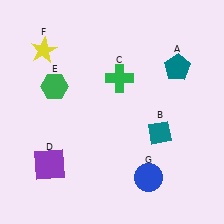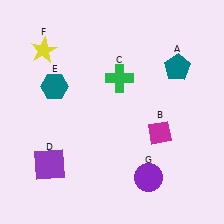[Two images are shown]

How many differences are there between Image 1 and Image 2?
There are 3 differences between the two images.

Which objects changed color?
B changed from teal to magenta. E changed from green to teal. G changed from blue to purple.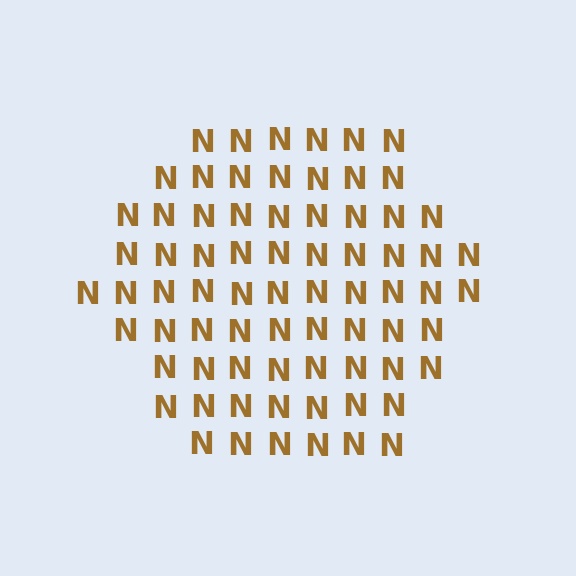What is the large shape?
The large shape is a hexagon.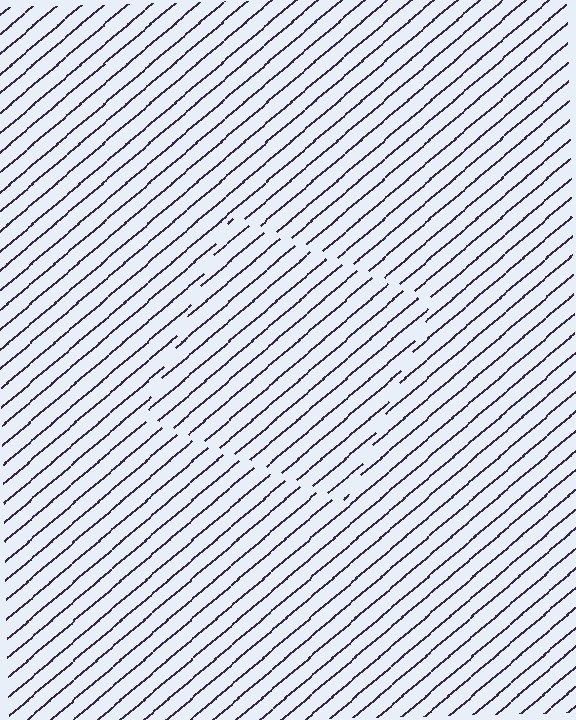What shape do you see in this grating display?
An illusory square. The interior of the shape contains the same grating, shifted by half a period — the contour is defined by the phase discontinuity where line-ends from the inner and outer gratings abut.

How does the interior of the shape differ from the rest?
The interior of the shape contains the same grating, shifted by half a period — the contour is defined by the phase discontinuity where line-ends from the inner and outer gratings abut.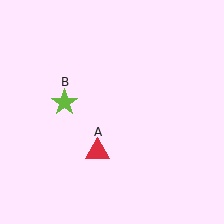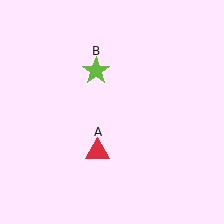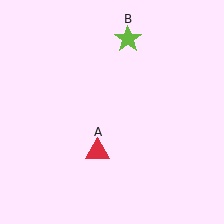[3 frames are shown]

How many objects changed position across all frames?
1 object changed position: lime star (object B).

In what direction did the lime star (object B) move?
The lime star (object B) moved up and to the right.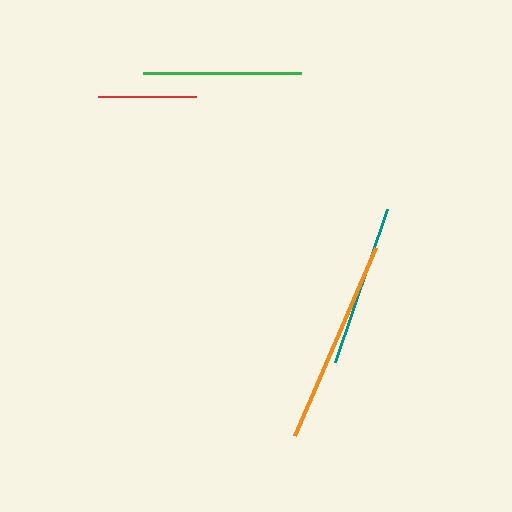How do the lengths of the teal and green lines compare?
The teal and green lines are approximately the same length.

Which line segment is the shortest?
The red line is the shortest at approximately 98 pixels.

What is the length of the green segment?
The green segment is approximately 158 pixels long.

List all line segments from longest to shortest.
From longest to shortest: orange, teal, green, red.